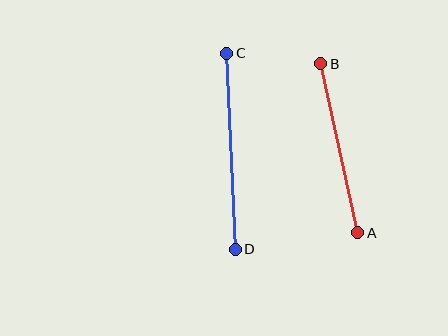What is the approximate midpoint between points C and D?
The midpoint is at approximately (231, 151) pixels.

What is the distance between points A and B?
The distance is approximately 173 pixels.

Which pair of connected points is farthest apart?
Points C and D are farthest apart.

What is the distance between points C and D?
The distance is approximately 196 pixels.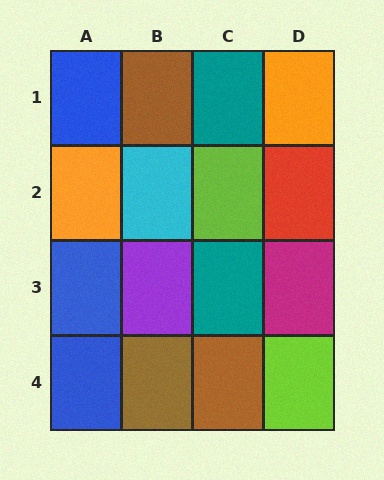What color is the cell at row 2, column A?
Orange.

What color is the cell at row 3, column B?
Purple.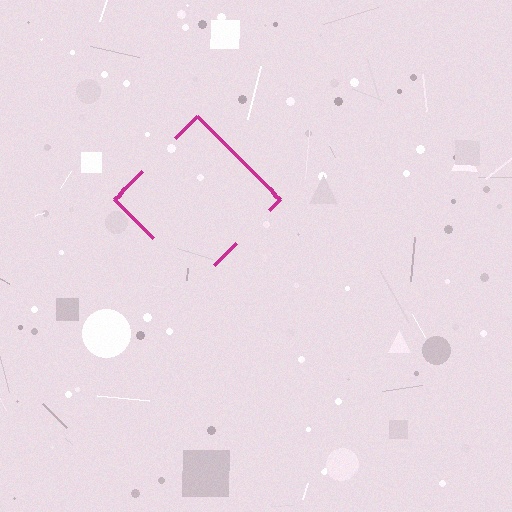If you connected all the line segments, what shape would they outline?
They would outline a diamond.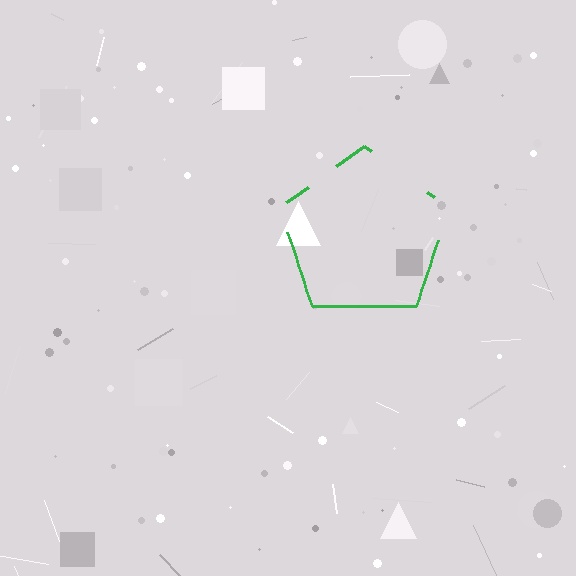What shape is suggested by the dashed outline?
The dashed outline suggests a pentagon.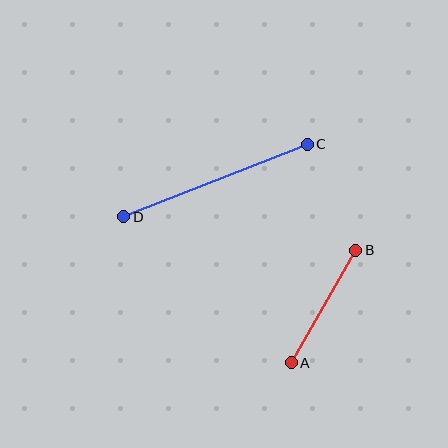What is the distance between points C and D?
The distance is approximately 197 pixels.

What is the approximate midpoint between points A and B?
The midpoint is at approximately (323, 307) pixels.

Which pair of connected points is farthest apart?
Points C and D are farthest apart.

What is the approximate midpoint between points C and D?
The midpoint is at approximately (216, 180) pixels.